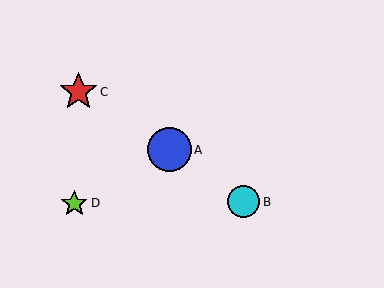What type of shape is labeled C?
Shape C is a red star.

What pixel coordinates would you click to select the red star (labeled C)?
Click at (78, 92) to select the red star C.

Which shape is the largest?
The blue circle (labeled A) is the largest.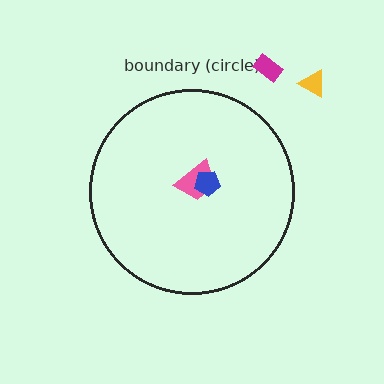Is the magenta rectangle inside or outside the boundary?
Outside.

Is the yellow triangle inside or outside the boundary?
Outside.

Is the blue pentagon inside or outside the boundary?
Inside.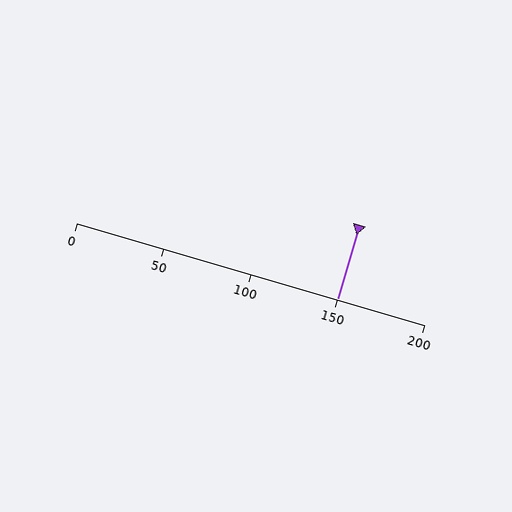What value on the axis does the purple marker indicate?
The marker indicates approximately 150.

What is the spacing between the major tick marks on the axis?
The major ticks are spaced 50 apart.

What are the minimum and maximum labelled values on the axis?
The axis runs from 0 to 200.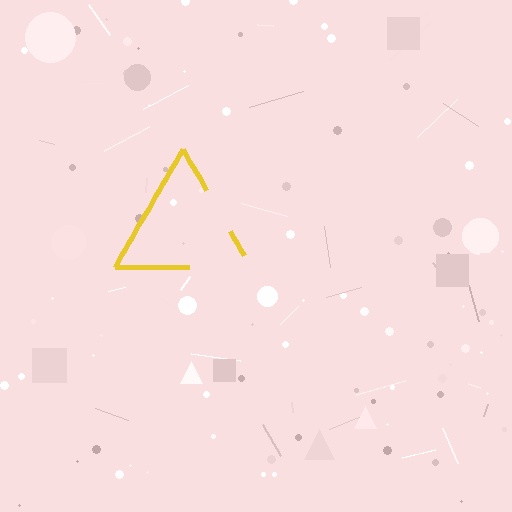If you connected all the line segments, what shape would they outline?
They would outline a triangle.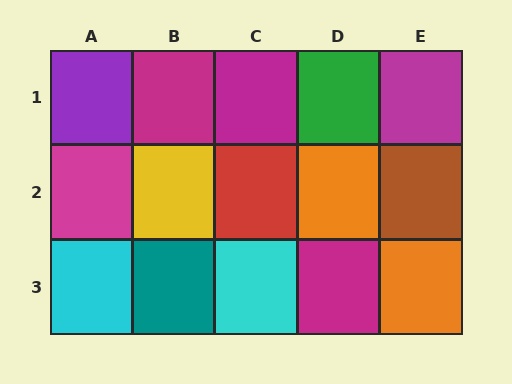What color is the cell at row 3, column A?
Cyan.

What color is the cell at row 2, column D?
Orange.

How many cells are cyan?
2 cells are cyan.